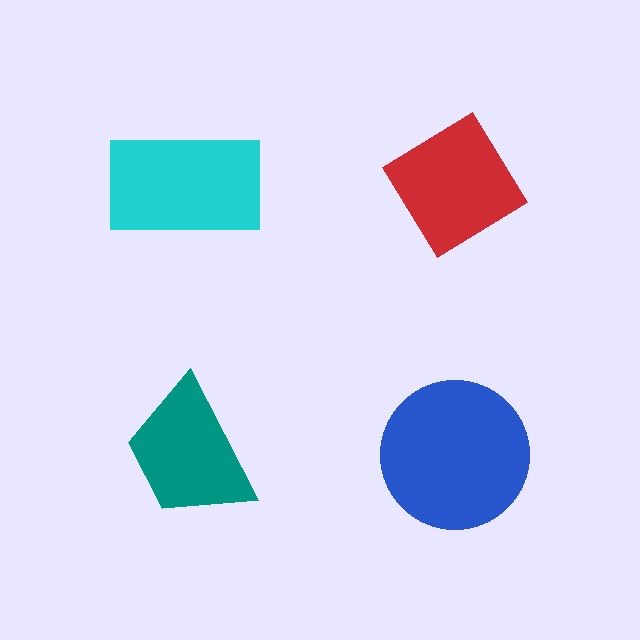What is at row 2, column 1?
A teal trapezoid.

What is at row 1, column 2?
A red diamond.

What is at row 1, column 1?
A cyan rectangle.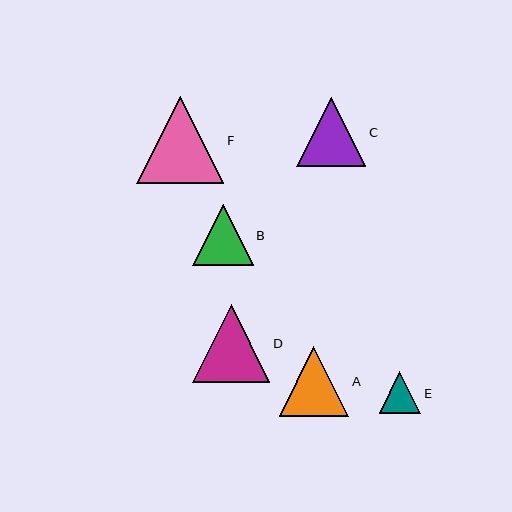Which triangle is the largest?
Triangle F is the largest with a size of approximately 87 pixels.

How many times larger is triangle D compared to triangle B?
Triangle D is approximately 1.3 times the size of triangle B.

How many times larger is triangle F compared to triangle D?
Triangle F is approximately 1.1 times the size of triangle D.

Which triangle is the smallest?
Triangle E is the smallest with a size of approximately 41 pixels.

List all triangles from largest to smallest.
From largest to smallest: F, D, A, C, B, E.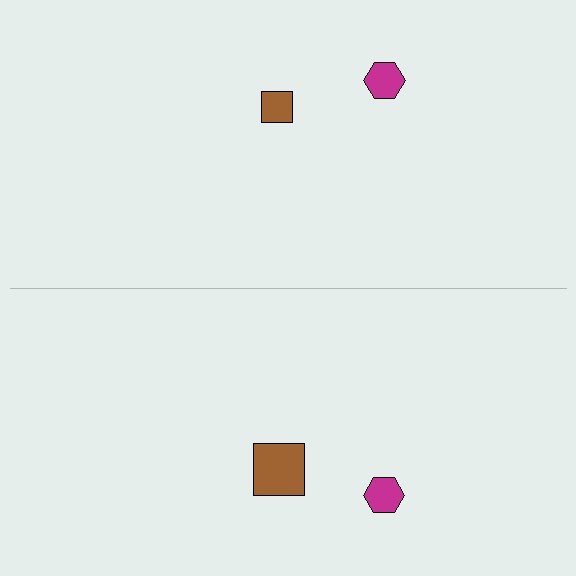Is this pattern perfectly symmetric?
No, the pattern is not perfectly symmetric. The brown square on the bottom side has a different size than its mirror counterpart.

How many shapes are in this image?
There are 4 shapes in this image.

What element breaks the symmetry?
The brown square on the bottom side has a different size than its mirror counterpart.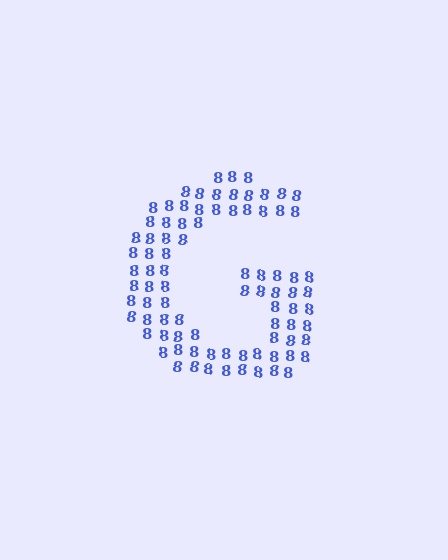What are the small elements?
The small elements are digit 8's.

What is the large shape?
The large shape is the letter G.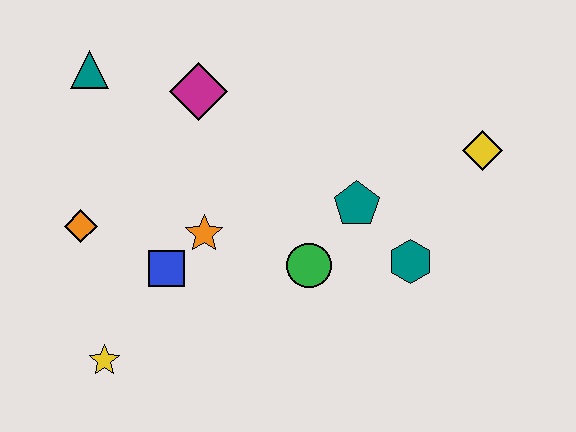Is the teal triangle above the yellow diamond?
Yes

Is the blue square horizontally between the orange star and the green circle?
No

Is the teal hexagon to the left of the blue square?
No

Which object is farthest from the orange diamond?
The yellow diamond is farthest from the orange diamond.